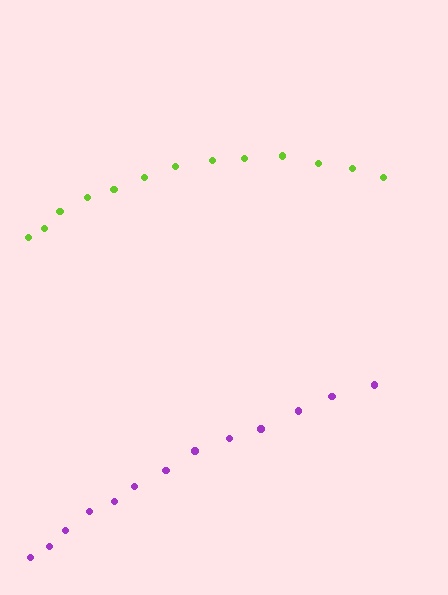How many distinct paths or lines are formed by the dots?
There are 2 distinct paths.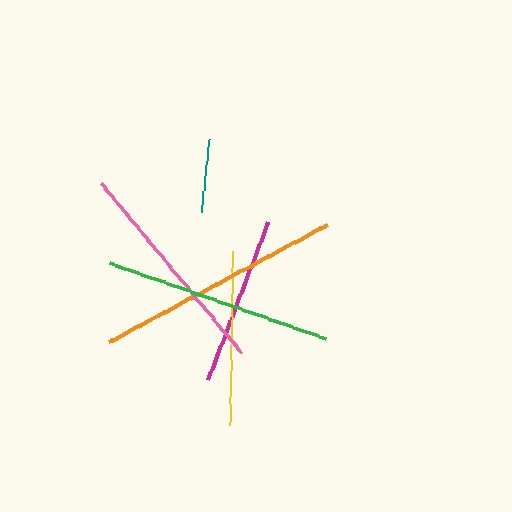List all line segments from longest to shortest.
From longest to shortest: orange, green, pink, yellow, magenta, teal.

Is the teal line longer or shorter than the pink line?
The pink line is longer than the teal line.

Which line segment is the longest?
The orange line is the longest at approximately 248 pixels.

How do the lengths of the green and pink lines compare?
The green and pink lines are approximately the same length.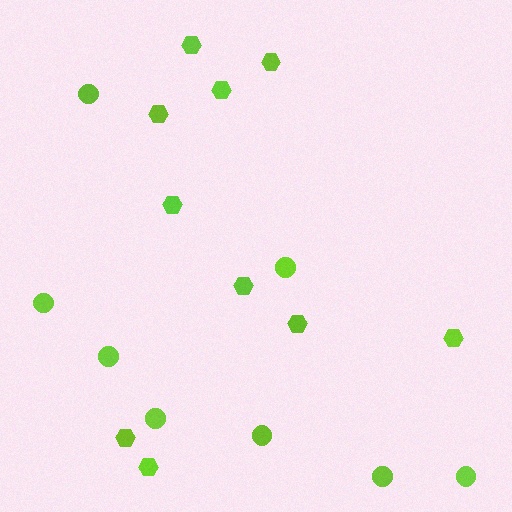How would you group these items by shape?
There are 2 groups: one group of circles (8) and one group of hexagons (10).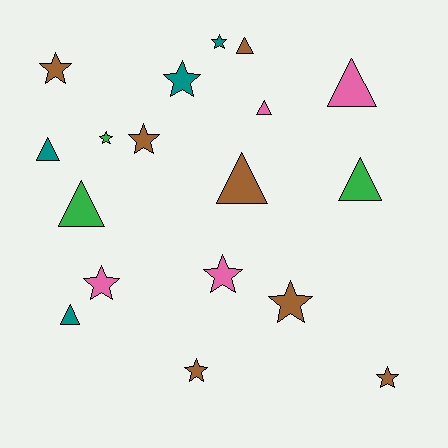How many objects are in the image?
There are 18 objects.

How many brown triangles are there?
There are 2 brown triangles.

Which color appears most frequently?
Brown, with 7 objects.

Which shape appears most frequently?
Star, with 10 objects.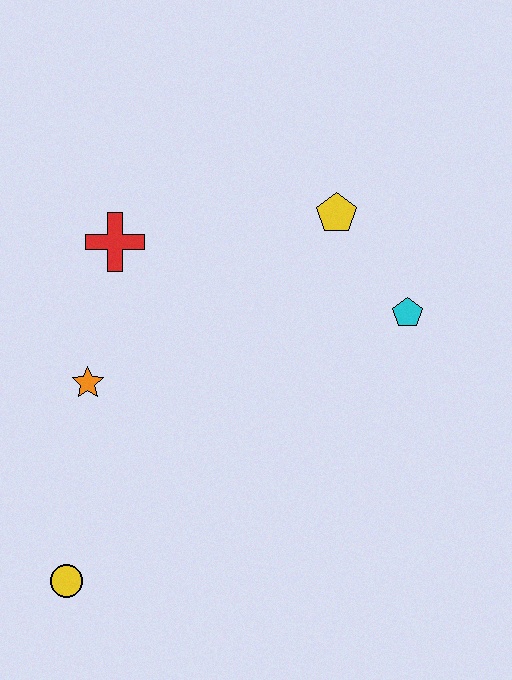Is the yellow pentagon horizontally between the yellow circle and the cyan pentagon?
Yes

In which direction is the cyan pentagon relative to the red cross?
The cyan pentagon is to the right of the red cross.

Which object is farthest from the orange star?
The cyan pentagon is farthest from the orange star.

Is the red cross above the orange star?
Yes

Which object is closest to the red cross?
The orange star is closest to the red cross.